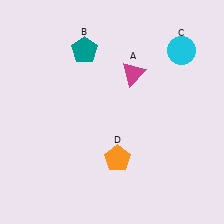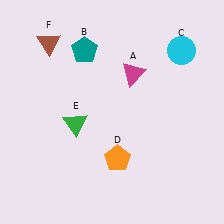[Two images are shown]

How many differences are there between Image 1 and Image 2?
There are 2 differences between the two images.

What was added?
A green triangle (E), a brown triangle (F) were added in Image 2.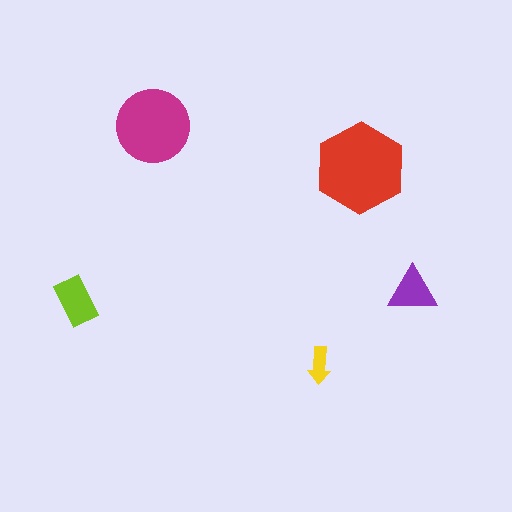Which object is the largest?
The red hexagon.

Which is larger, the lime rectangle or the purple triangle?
The lime rectangle.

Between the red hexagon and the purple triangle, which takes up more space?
The red hexagon.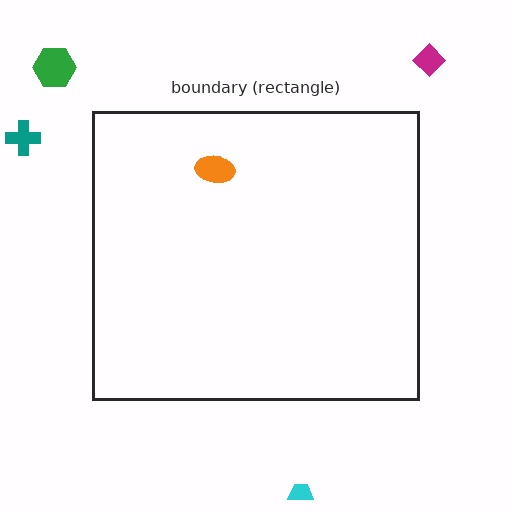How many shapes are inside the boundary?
1 inside, 4 outside.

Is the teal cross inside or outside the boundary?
Outside.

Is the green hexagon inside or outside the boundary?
Outside.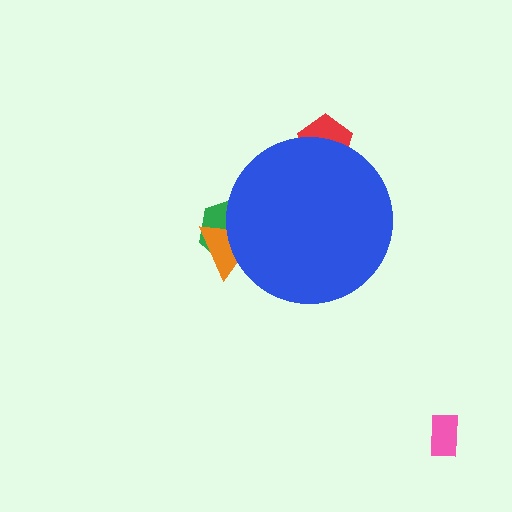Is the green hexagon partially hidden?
Yes, the green hexagon is partially hidden behind the blue circle.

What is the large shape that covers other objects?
A blue circle.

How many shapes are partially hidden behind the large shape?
3 shapes are partially hidden.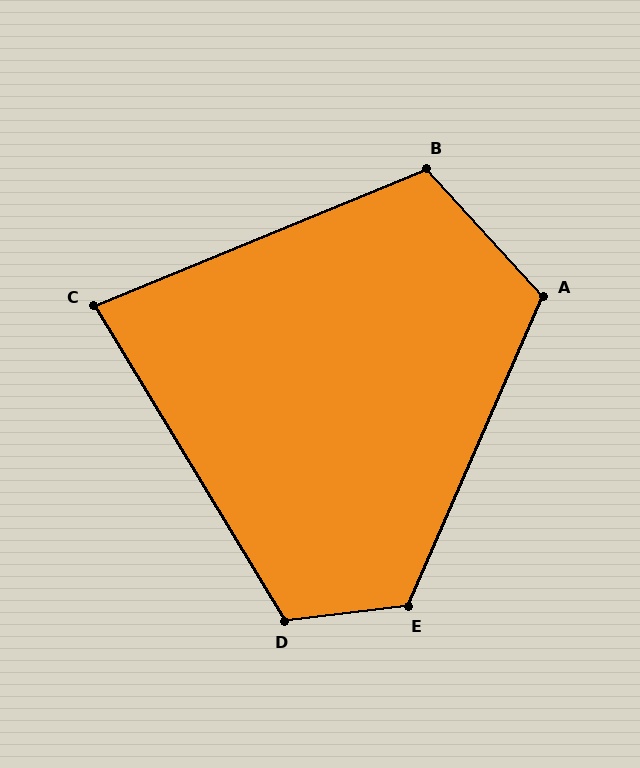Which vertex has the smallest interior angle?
C, at approximately 81 degrees.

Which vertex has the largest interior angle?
E, at approximately 120 degrees.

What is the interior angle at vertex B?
Approximately 110 degrees (obtuse).